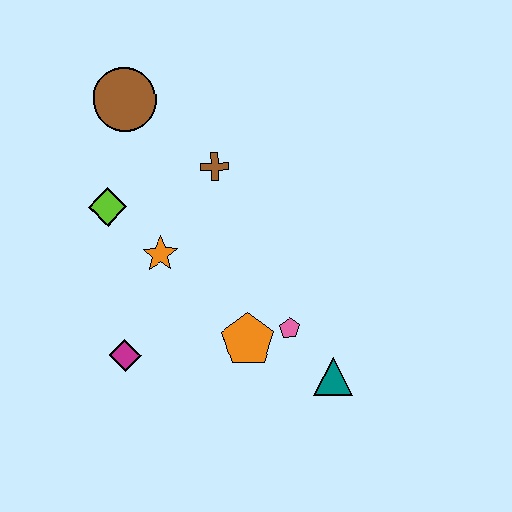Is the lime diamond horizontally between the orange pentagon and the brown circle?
No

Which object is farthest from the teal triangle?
The brown circle is farthest from the teal triangle.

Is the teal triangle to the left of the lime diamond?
No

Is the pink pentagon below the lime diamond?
Yes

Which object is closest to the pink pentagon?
The orange pentagon is closest to the pink pentagon.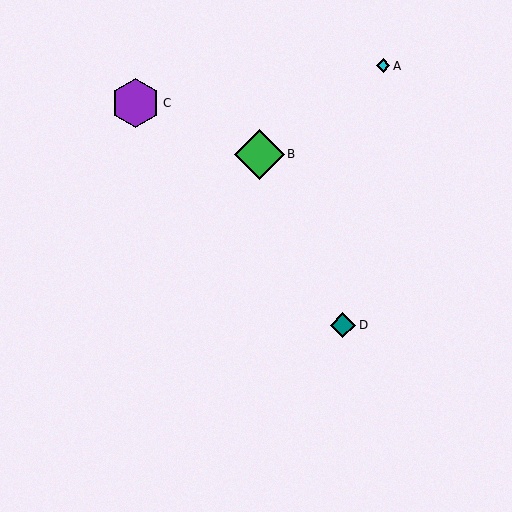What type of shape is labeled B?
Shape B is a green diamond.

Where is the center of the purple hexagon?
The center of the purple hexagon is at (135, 103).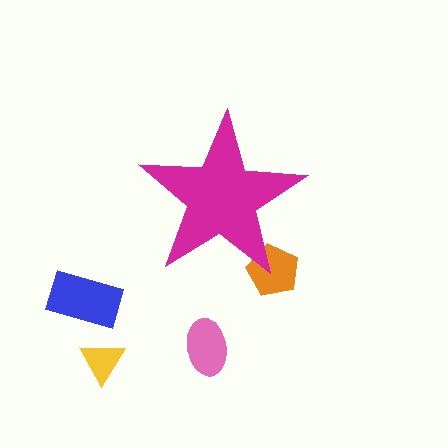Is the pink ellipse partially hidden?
No, the pink ellipse is fully visible.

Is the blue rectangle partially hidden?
No, the blue rectangle is fully visible.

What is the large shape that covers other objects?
A magenta star.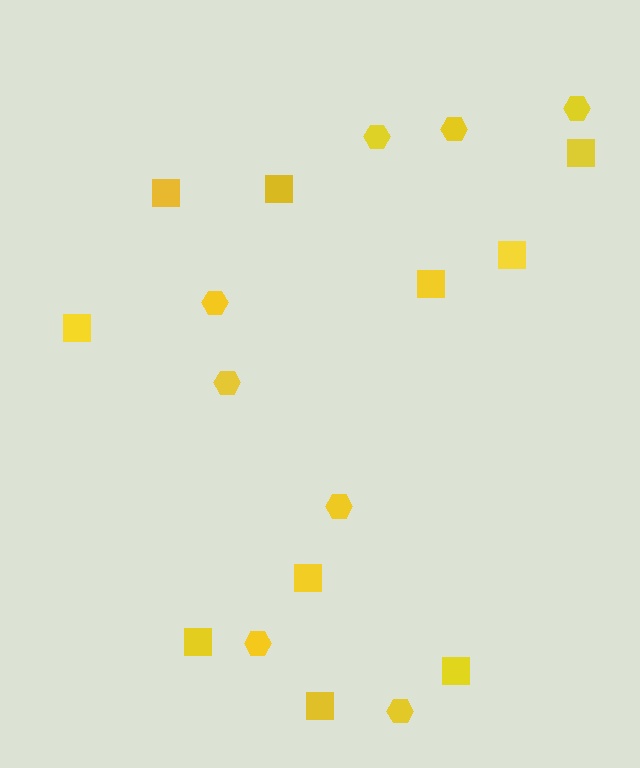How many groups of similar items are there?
There are 2 groups: one group of hexagons (8) and one group of squares (10).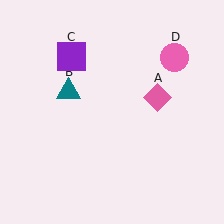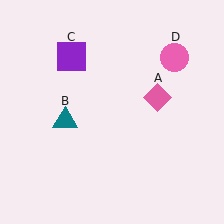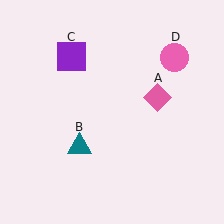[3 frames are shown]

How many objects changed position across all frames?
1 object changed position: teal triangle (object B).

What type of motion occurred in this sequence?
The teal triangle (object B) rotated counterclockwise around the center of the scene.